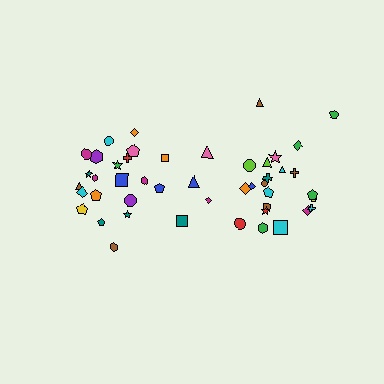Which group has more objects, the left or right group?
The right group.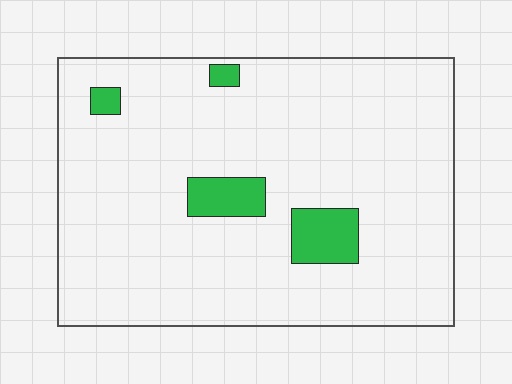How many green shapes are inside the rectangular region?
4.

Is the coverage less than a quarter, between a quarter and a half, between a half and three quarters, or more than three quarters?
Less than a quarter.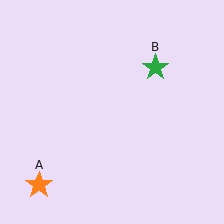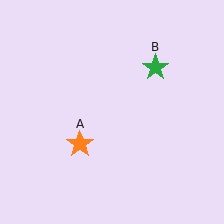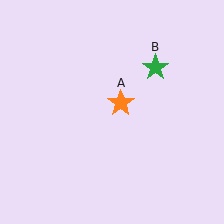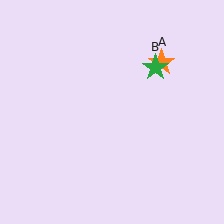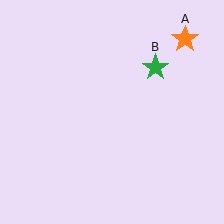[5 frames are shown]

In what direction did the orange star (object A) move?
The orange star (object A) moved up and to the right.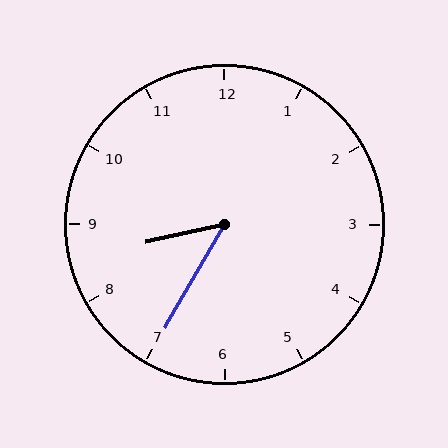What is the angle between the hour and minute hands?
Approximately 48 degrees.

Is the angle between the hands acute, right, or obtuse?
It is acute.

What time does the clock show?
8:35.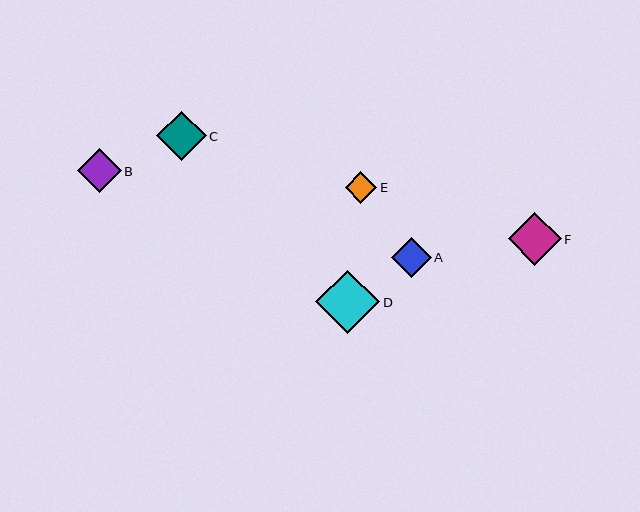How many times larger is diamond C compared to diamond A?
Diamond C is approximately 1.2 times the size of diamond A.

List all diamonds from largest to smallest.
From largest to smallest: D, F, C, B, A, E.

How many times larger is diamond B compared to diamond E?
Diamond B is approximately 1.4 times the size of diamond E.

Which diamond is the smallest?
Diamond E is the smallest with a size of approximately 32 pixels.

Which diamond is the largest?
Diamond D is the largest with a size of approximately 64 pixels.